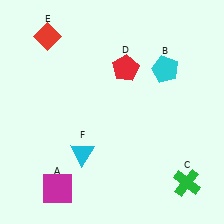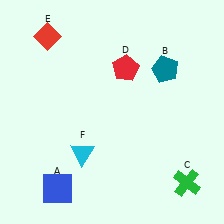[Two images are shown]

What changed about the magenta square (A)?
In Image 1, A is magenta. In Image 2, it changed to blue.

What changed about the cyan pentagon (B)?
In Image 1, B is cyan. In Image 2, it changed to teal.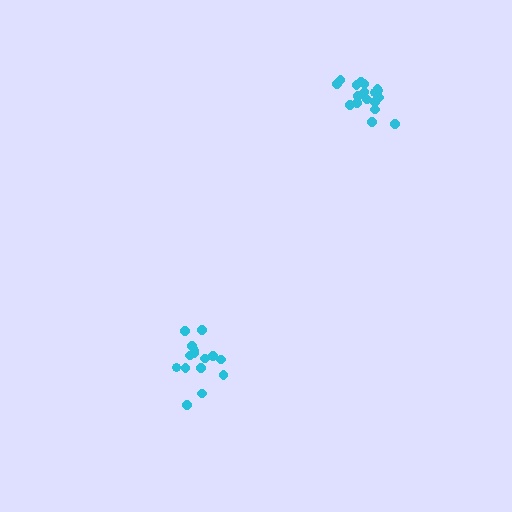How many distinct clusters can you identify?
There are 2 distinct clusters.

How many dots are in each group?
Group 1: 15 dots, Group 2: 18 dots (33 total).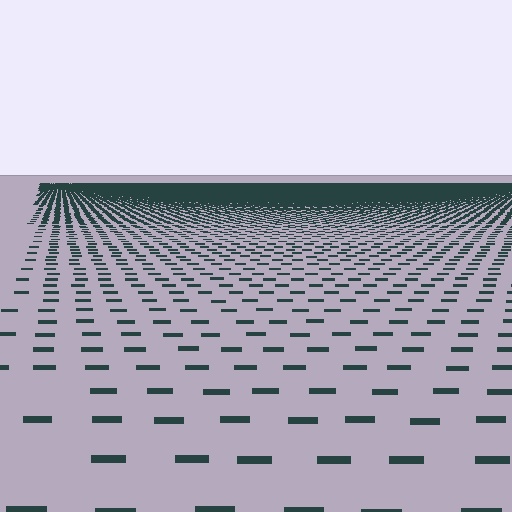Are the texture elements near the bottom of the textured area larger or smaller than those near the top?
Larger. Near the bottom, elements are closer to the viewer and appear at a bigger on-screen size.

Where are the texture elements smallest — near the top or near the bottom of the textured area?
Near the top.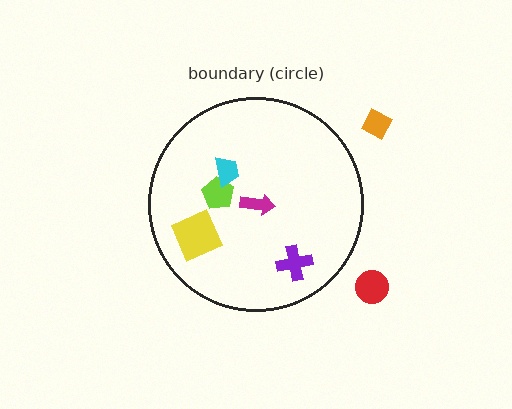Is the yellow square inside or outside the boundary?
Inside.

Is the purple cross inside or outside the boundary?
Inside.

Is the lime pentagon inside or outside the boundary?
Inside.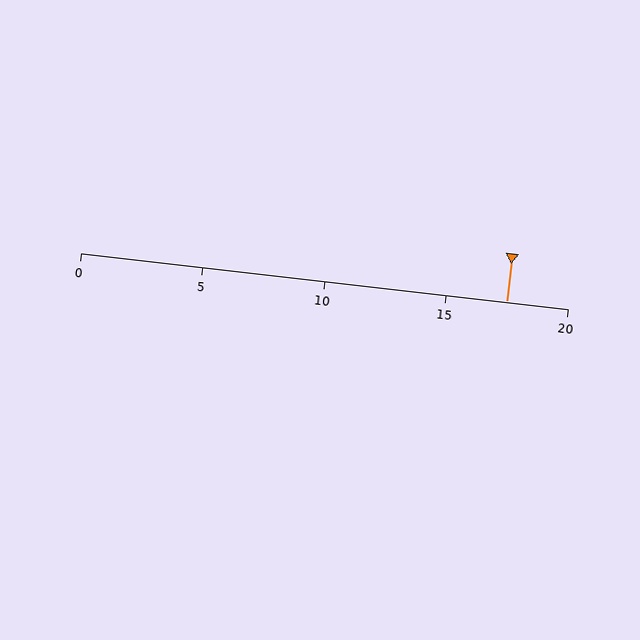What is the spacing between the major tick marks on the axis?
The major ticks are spaced 5 apart.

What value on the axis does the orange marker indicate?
The marker indicates approximately 17.5.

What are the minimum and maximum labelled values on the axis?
The axis runs from 0 to 20.